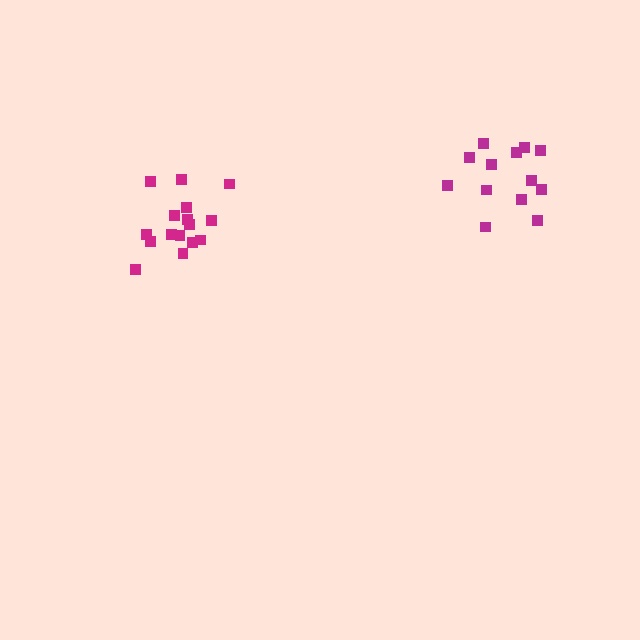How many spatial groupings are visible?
There are 2 spatial groupings.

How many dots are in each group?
Group 1: 13 dots, Group 2: 16 dots (29 total).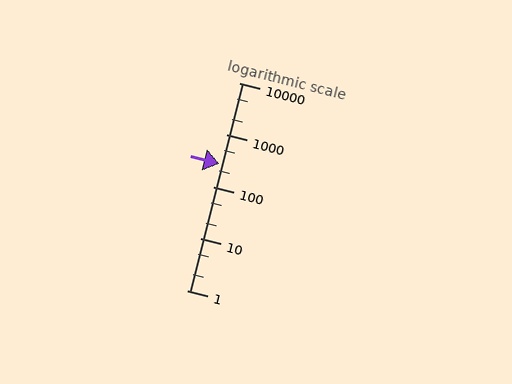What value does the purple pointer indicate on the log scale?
The pointer indicates approximately 270.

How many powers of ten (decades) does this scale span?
The scale spans 4 decades, from 1 to 10000.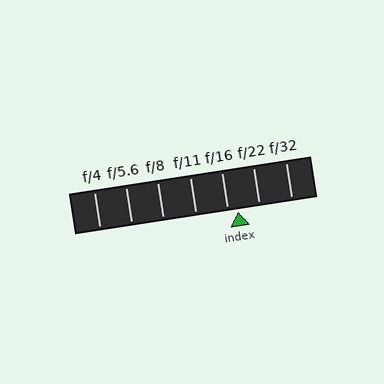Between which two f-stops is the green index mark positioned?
The index mark is between f/16 and f/22.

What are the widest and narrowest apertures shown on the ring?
The widest aperture shown is f/4 and the narrowest is f/32.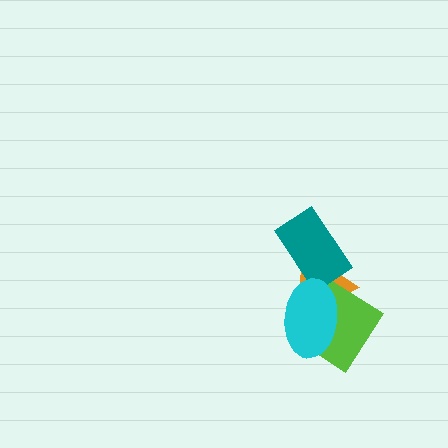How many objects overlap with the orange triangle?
3 objects overlap with the orange triangle.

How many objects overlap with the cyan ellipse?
3 objects overlap with the cyan ellipse.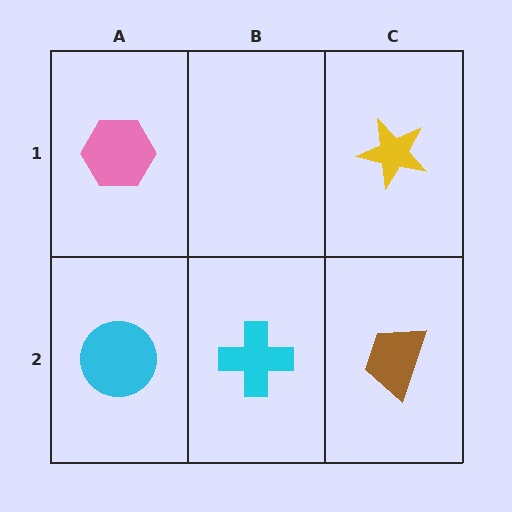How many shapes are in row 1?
2 shapes.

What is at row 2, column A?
A cyan circle.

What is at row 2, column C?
A brown trapezoid.